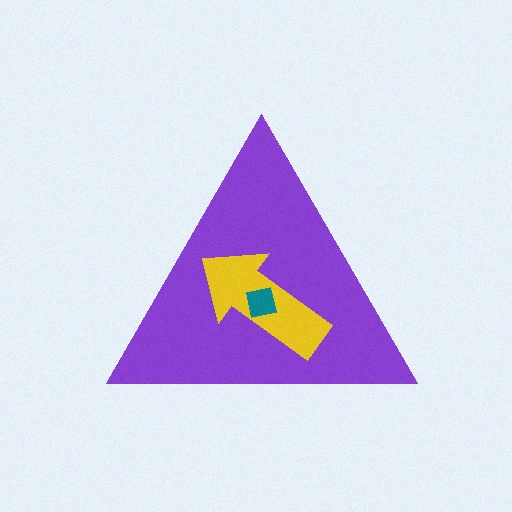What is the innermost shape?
The teal square.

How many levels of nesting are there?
3.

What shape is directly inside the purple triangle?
The yellow arrow.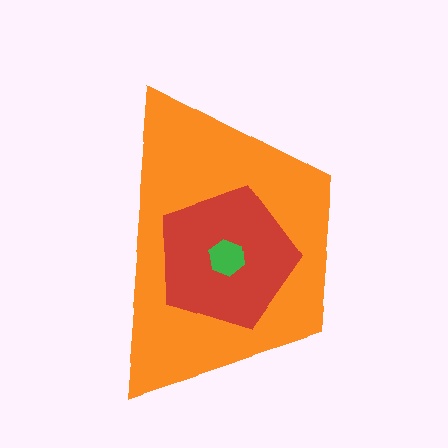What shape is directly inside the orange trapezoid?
The red pentagon.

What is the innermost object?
The green hexagon.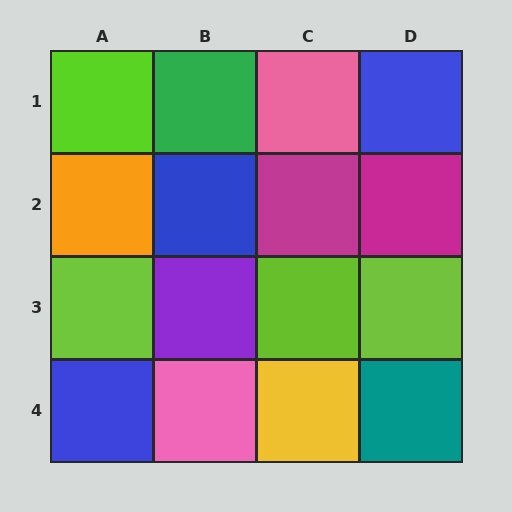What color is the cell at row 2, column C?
Magenta.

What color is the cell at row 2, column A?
Orange.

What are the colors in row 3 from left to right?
Lime, purple, lime, lime.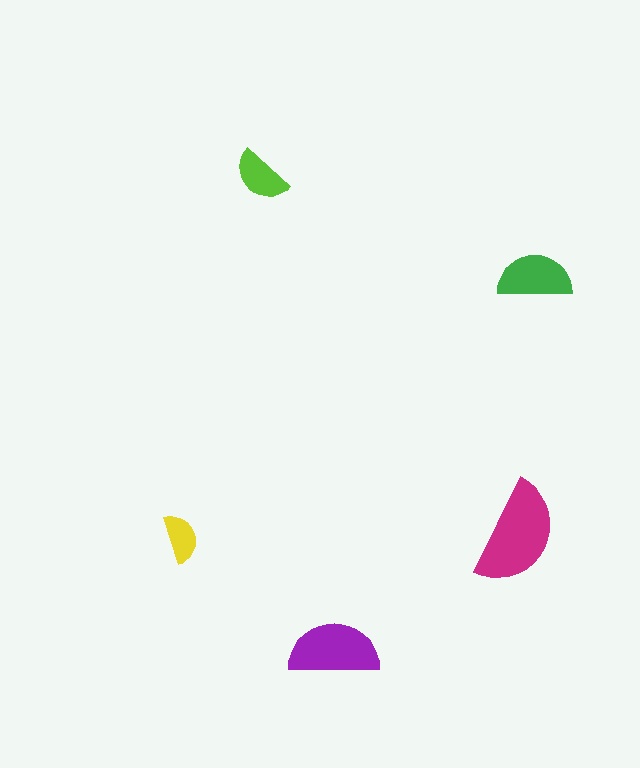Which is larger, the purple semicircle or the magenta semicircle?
The magenta one.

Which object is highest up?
The lime semicircle is topmost.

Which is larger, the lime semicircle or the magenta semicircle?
The magenta one.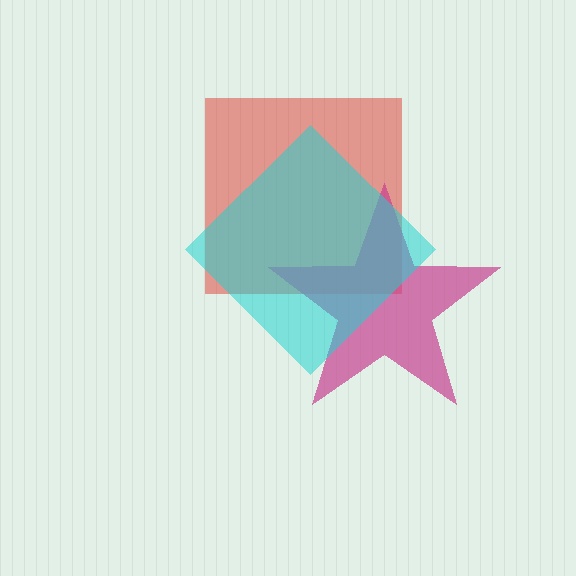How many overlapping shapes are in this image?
There are 3 overlapping shapes in the image.